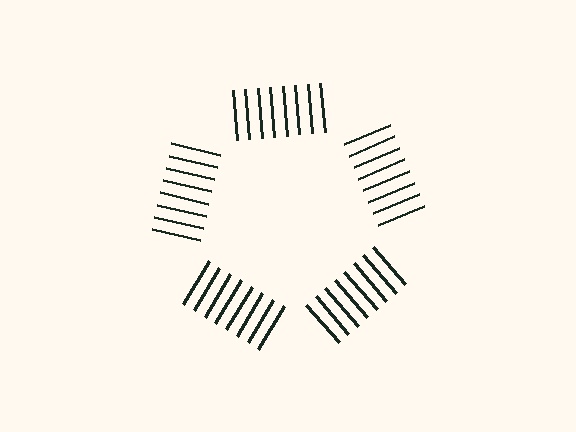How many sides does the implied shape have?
5 sides — the line-ends trace a pentagon.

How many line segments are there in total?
40 — 8 along each of the 5 edges.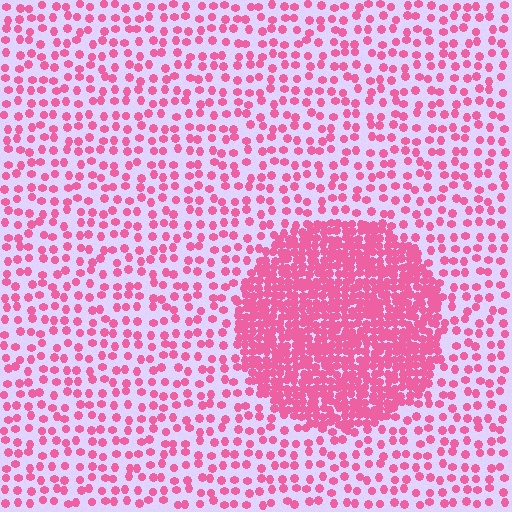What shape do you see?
I see a circle.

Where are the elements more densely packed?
The elements are more densely packed inside the circle boundary.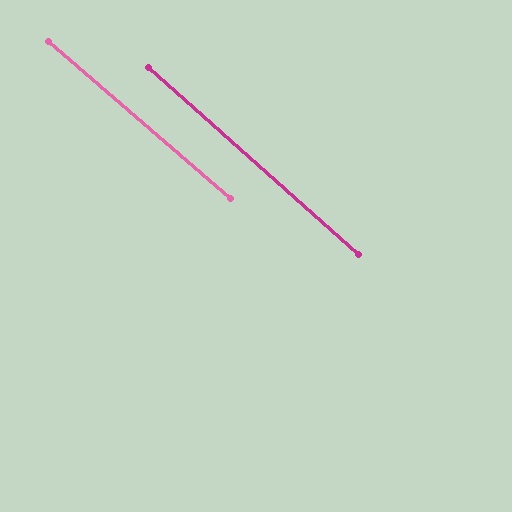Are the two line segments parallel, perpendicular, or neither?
Parallel — their directions differ by only 0.8°.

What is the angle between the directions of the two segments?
Approximately 1 degree.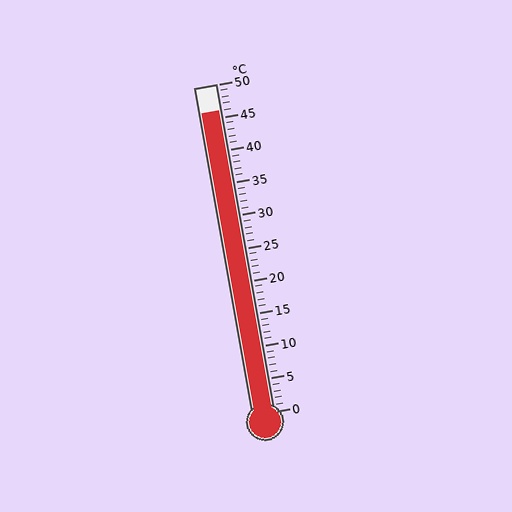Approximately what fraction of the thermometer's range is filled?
The thermometer is filled to approximately 90% of its range.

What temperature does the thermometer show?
The thermometer shows approximately 46°C.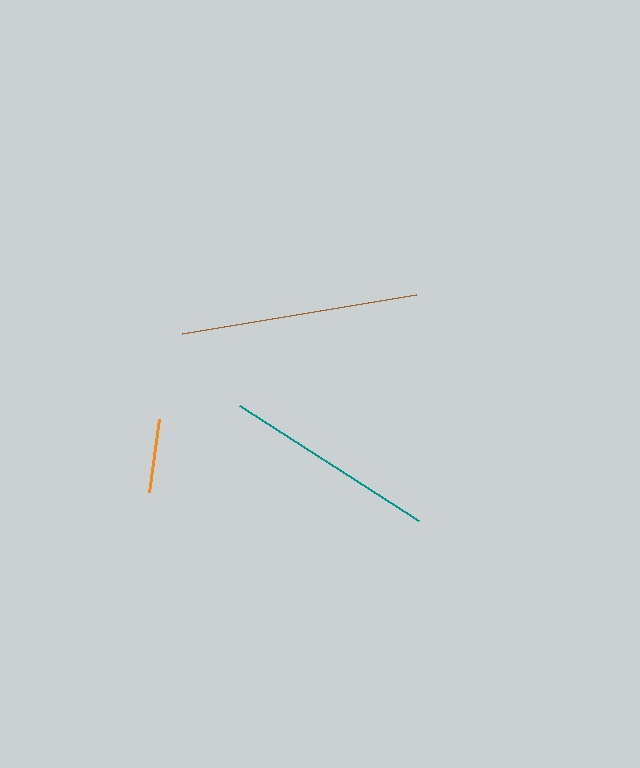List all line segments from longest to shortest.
From longest to shortest: brown, teal, orange.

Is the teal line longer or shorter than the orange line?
The teal line is longer than the orange line.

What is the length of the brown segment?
The brown segment is approximately 238 pixels long.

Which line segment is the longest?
The brown line is the longest at approximately 238 pixels.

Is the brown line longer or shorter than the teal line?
The brown line is longer than the teal line.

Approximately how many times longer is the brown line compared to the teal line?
The brown line is approximately 1.1 times the length of the teal line.